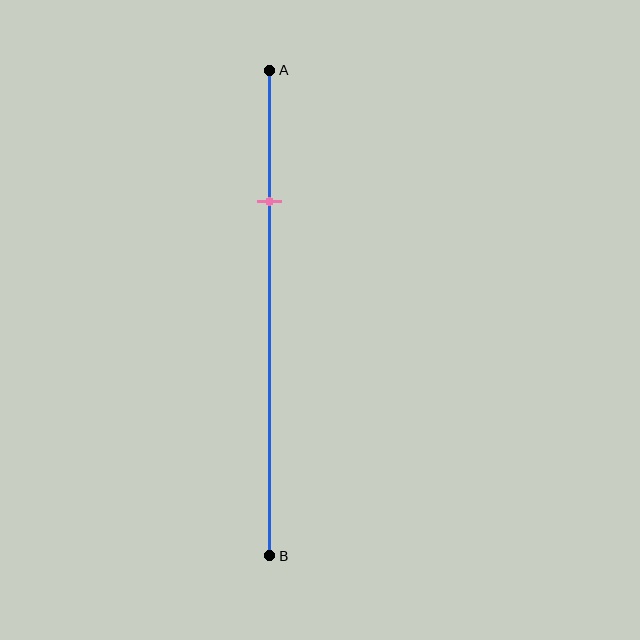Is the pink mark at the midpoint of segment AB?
No, the mark is at about 25% from A, not at the 50% midpoint.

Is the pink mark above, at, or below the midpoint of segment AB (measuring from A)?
The pink mark is above the midpoint of segment AB.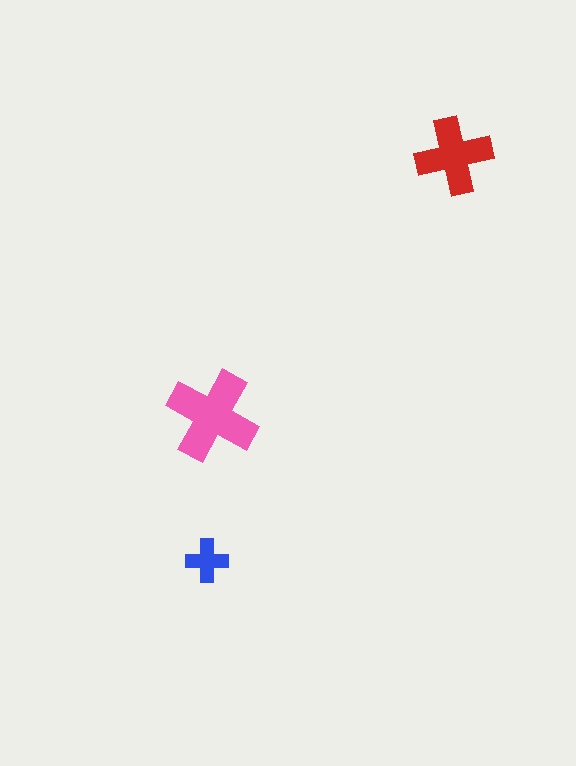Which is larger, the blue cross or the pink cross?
The pink one.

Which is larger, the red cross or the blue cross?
The red one.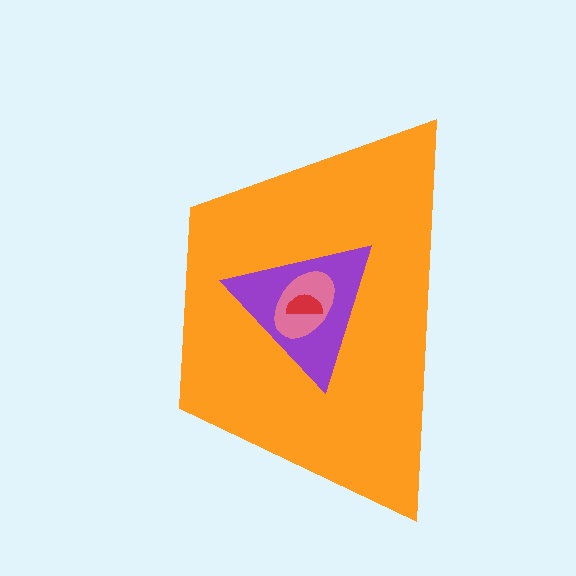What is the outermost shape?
The orange trapezoid.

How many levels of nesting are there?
4.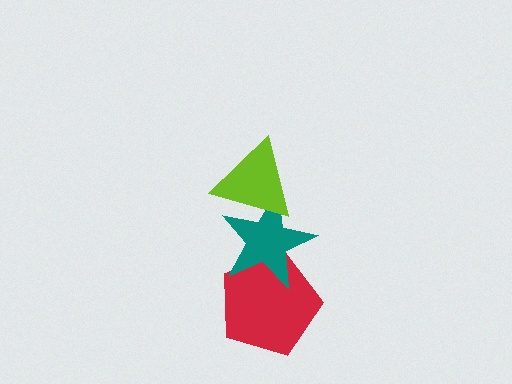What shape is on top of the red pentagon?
The teal star is on top of the red pentagon.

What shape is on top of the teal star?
The lime triangle is on top of the teal star.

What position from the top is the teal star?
The teal star is 2nd from the top.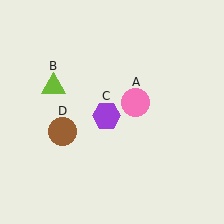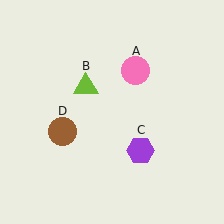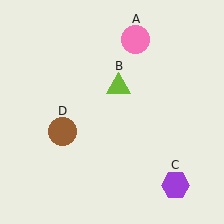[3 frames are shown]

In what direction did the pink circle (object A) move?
The pink circle (object A) moved up.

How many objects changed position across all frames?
3 objects changed position: pink circle (object A), lime triangle (object B), purple hexagon (object C).